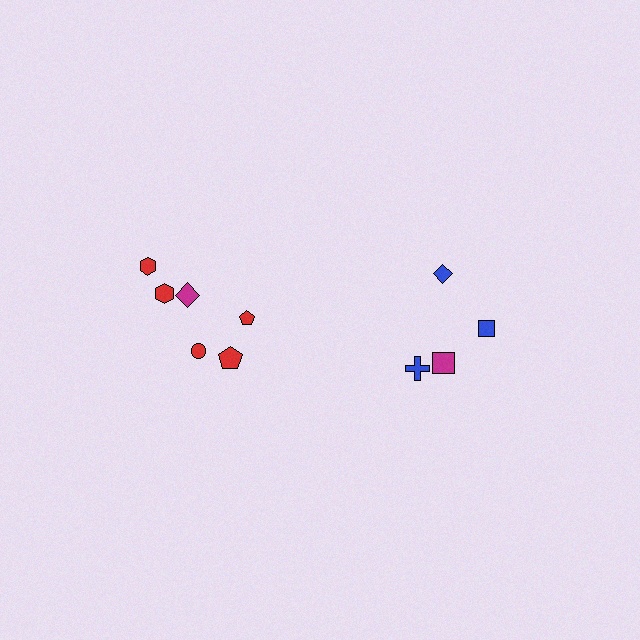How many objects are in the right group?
There are 4 objects.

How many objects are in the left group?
There are 6 objects.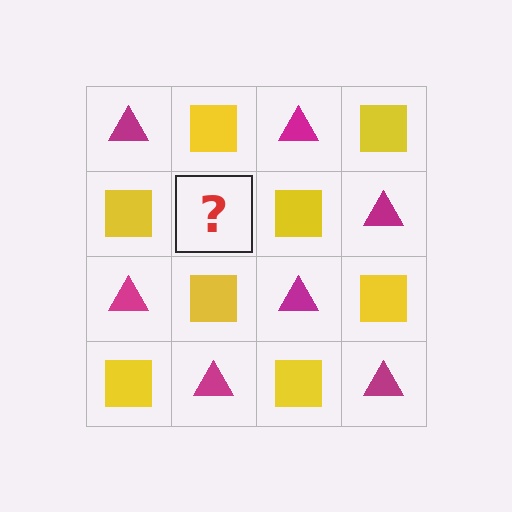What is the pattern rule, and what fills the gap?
The rule is that it alternates magenta triangle and yellow square in a checkerboard pattern. The gap should be filled with a magenta triangle.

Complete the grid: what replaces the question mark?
The question mark should be replaced with a magenta triangle.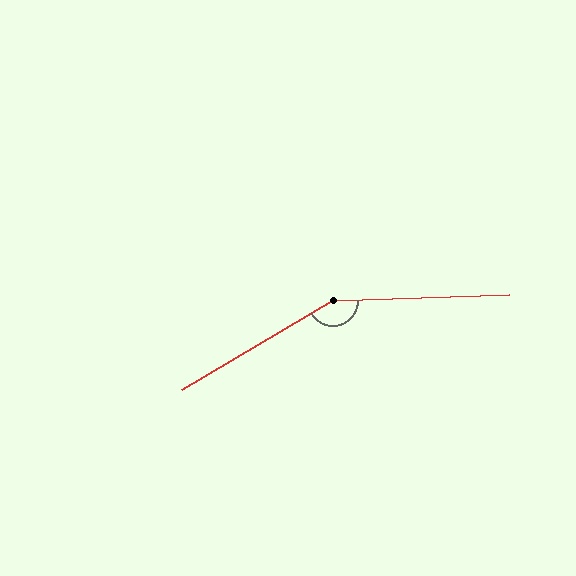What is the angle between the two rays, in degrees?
Approximately 151 degrees.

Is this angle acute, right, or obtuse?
It is obtuse.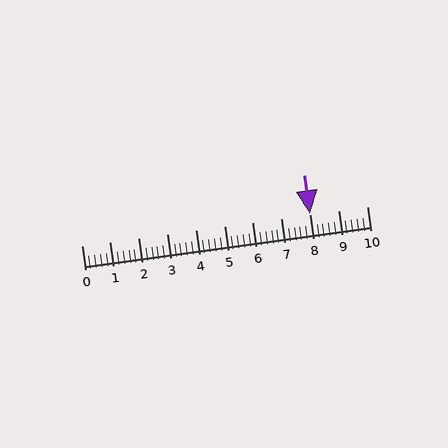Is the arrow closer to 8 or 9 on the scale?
The arrow is closer to 8.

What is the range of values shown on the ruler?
The ruler shows values from 0 to 10.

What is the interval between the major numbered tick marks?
The major tick marks are spaced 1 units apart.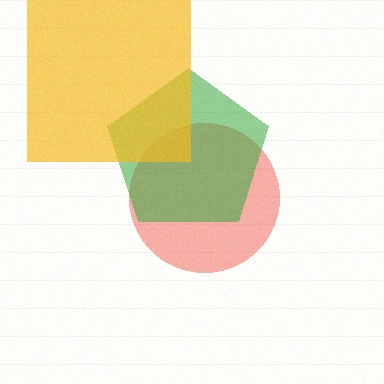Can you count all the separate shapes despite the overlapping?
Yes, there are 3 separate shapes.